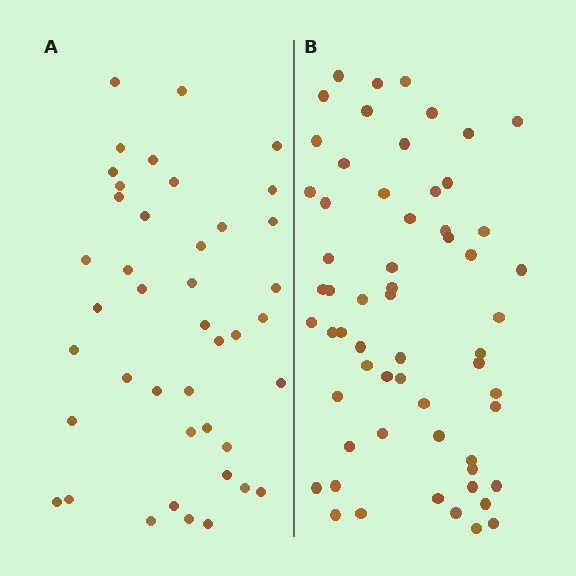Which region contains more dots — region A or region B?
Region B (the right region) has more dots.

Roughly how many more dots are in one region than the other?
Region B has approximately 20 more dots than region A.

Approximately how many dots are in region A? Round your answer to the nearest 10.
About 40 dots. (The exact count is 42, which rounds to 40.)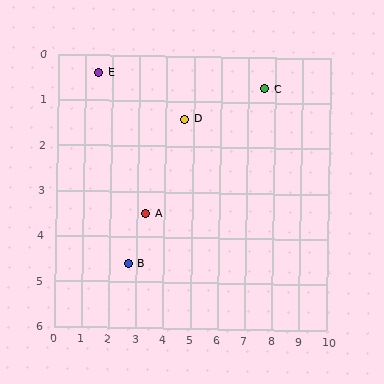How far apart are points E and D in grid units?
Points E and D are about 3.4 grid units apart.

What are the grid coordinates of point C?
Point C is at approximately (7.6, 0.7).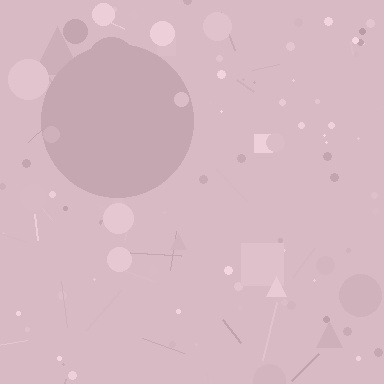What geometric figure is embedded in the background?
A circle is embedded in the background.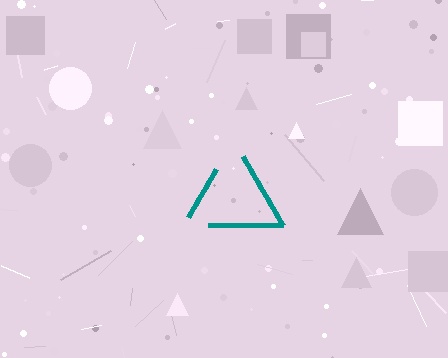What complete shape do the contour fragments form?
The contour fragments form a triangle.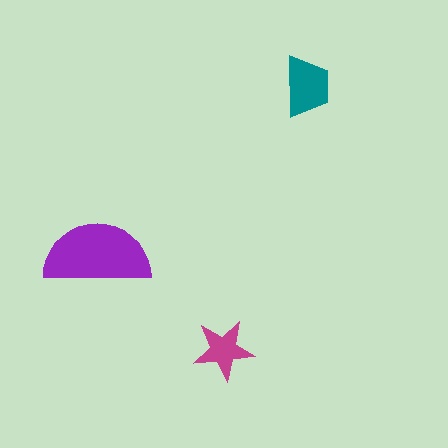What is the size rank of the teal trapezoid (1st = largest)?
2nd.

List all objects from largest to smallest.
The purple semicircle, the teal trapezoid, the magenta star.